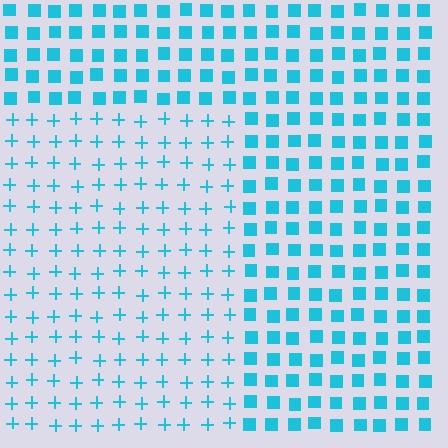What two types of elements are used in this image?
The image uses plus signs inside the rectangle region and squares outside it.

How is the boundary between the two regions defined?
The boundary is defined by a change in element shape: plus signs inside vs. squares outside. All elements share the same color and spacing.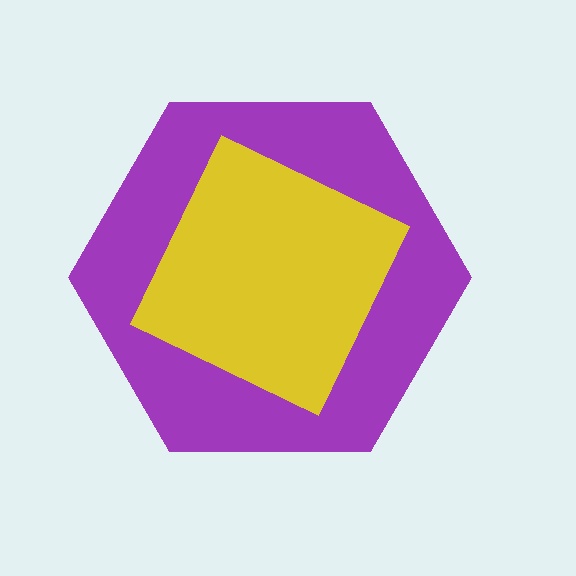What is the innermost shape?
The yellow square.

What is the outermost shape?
The purple hexagon.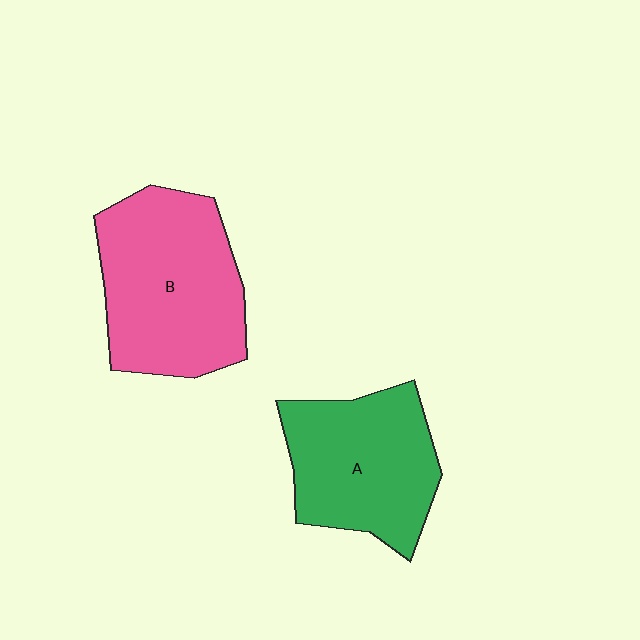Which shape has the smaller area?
Shape A (green).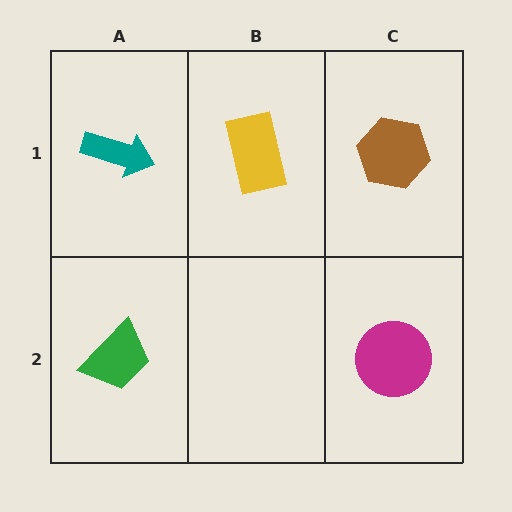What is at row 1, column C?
A brown hexagon.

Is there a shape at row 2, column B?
No, that cell is empty.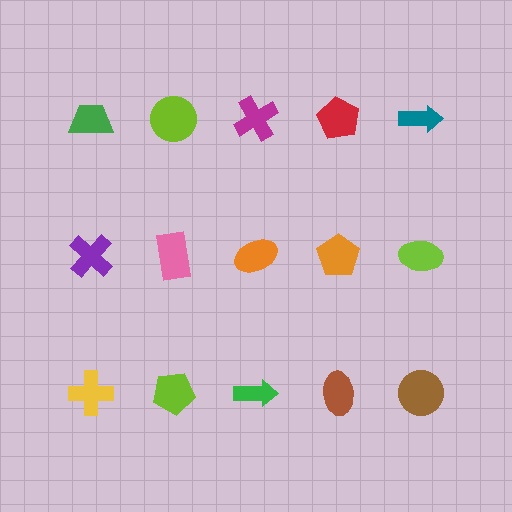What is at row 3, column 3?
A green arrow.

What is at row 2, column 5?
A lime ellipse.